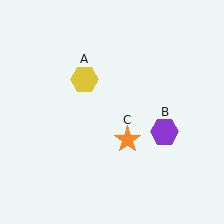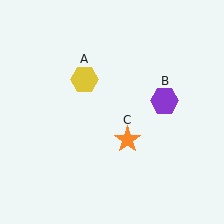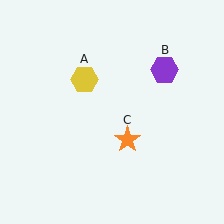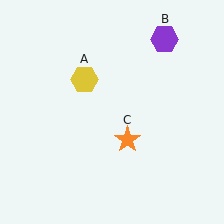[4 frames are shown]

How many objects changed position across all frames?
1 object changed position: purple hexagon (object B).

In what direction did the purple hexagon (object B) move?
The purple hexagon (object B) moved up.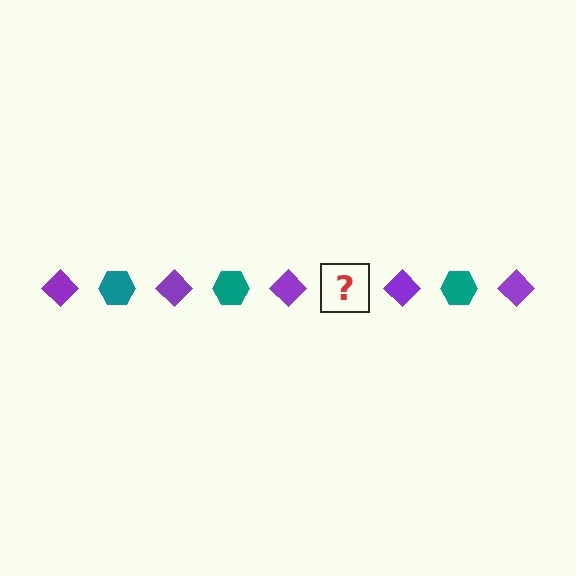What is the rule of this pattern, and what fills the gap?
The rule is that the pattern alternates between purple diamond and teal hexagon. The gap should be filled with a teal hexagon.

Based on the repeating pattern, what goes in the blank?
The blank should be a teal hexagon.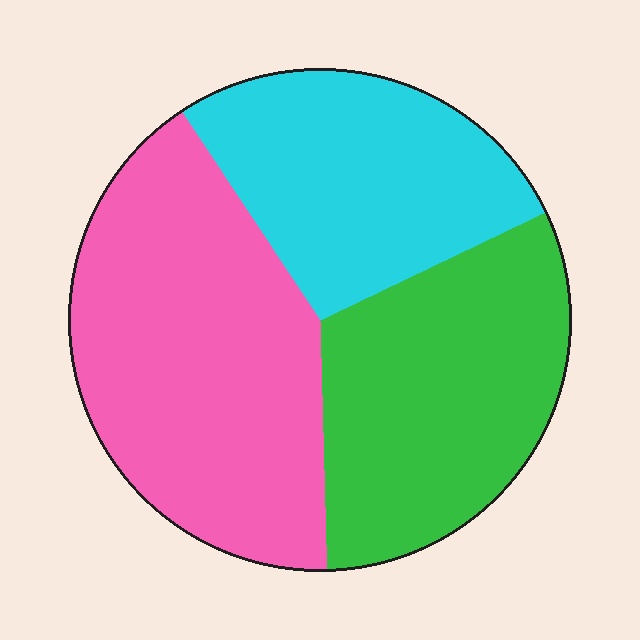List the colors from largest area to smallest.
From largest to smallest: pink, green, cyan.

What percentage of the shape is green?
Green takes up about one third (1/3) of the shape.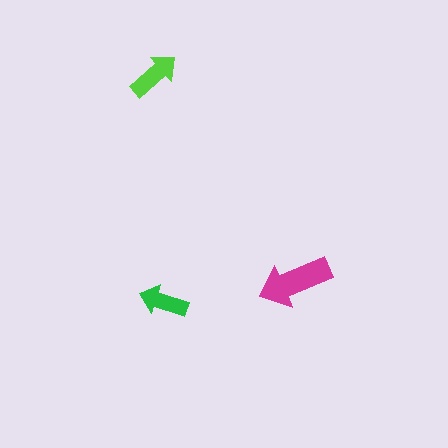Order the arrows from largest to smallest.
the magenta one, the lime one, the green one.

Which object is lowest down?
The green arrow is bottommost.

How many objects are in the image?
There are 3 objects in the image.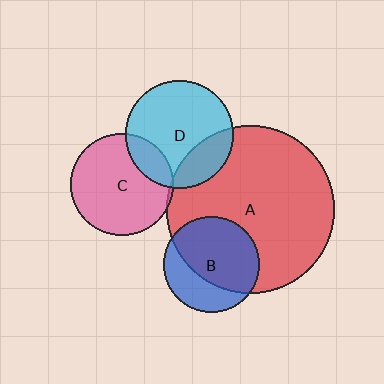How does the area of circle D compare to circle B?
Approximately 1.3 times.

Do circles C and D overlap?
Yes.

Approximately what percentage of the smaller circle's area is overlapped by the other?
Approximately 20%.